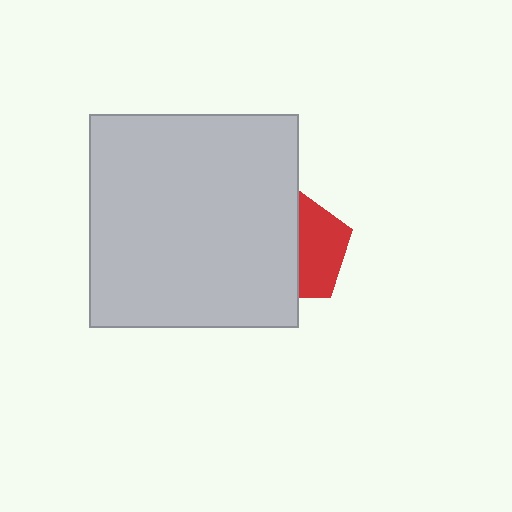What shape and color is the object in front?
The object in front is a light gray rectangle.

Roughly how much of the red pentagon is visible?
A small part of it is visible (roughly 44%).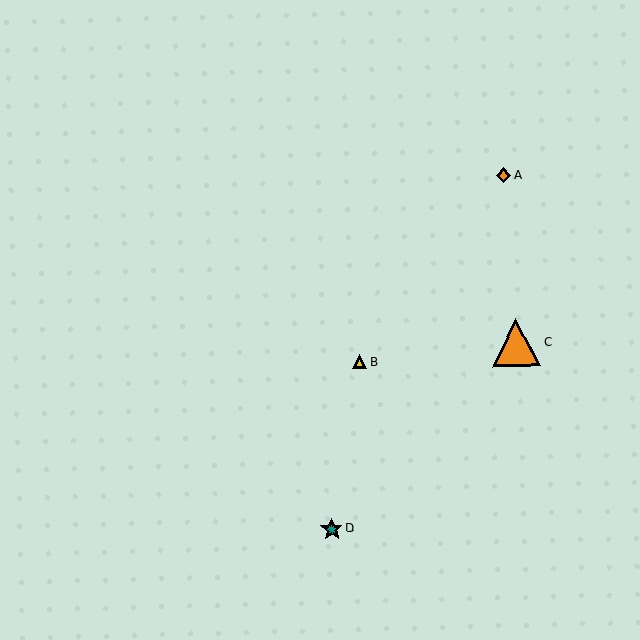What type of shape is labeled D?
Shape D is a teal star.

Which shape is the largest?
The orange triangle (labeled C) is the largest.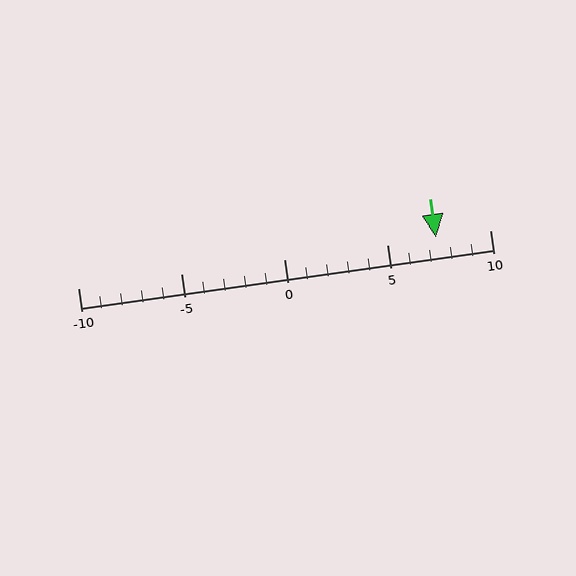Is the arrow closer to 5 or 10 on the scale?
The arrow is closer to 5.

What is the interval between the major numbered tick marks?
The major tick marks are spaced 5 units apart.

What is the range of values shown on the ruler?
The ruler shows values from -10 to 10.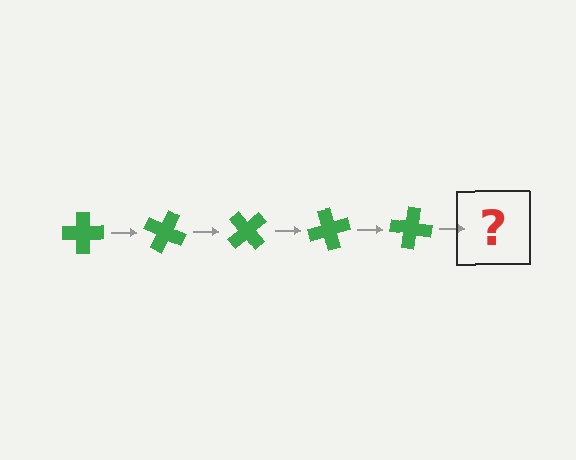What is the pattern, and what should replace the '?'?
The pattern is that the cross rotates 25 degrees each step. The '?' should be a green cross rotated 125 degrees.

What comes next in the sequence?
The next element should be a green cross rotated 125 degrees.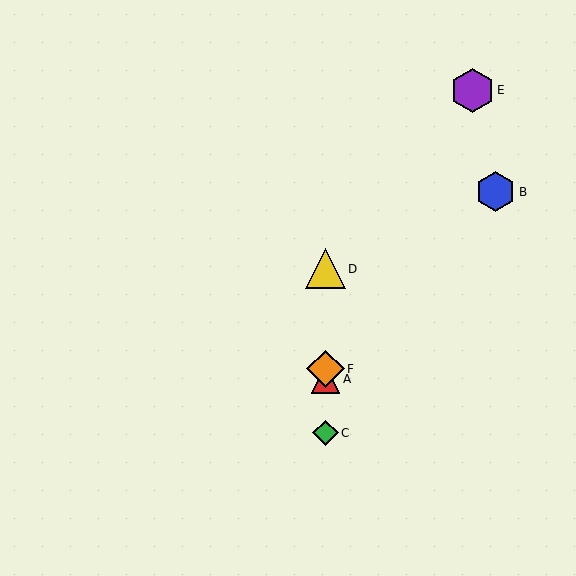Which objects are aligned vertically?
Objects A, C, D, F are aligned vertically.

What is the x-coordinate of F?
Object F is at x≈326.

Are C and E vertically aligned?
No, C is at x≈326 and E is at x≈472.